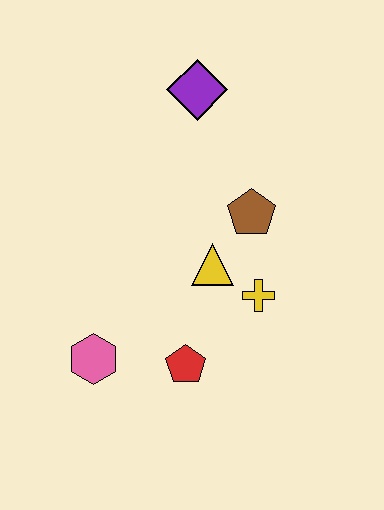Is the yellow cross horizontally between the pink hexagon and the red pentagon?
No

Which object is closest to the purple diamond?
The brown pentagon is closest to the purple diamond.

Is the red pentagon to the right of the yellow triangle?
No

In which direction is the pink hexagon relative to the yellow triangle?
The pink hexagon is to the left of the yellow triangle.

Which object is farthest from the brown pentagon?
The pink hexagon is farthest from the brown pentagon.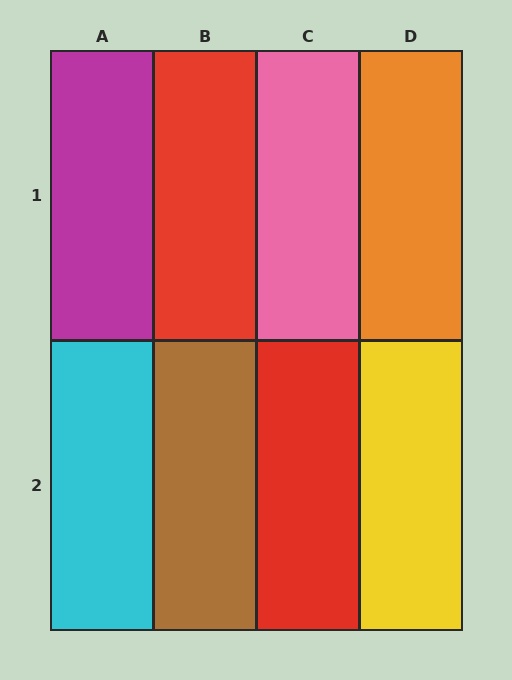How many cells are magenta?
1 cell is magenta.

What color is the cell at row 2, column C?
Red.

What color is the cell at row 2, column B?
Brown.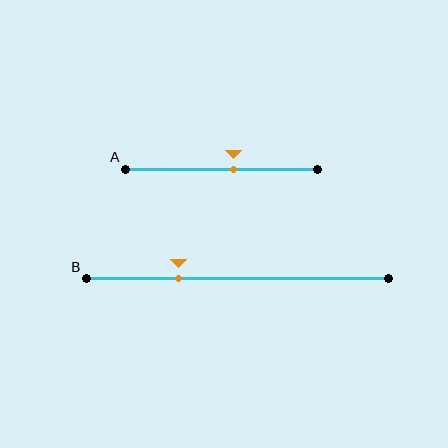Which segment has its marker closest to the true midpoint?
Segment A has its marker closest to the true midpoint.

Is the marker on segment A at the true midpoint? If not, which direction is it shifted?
No, the marker on segment A is shifted to the right by about 6% of the segment length.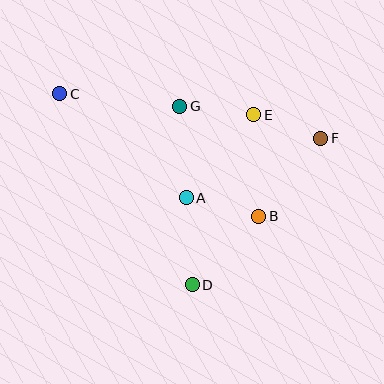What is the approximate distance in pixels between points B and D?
The distance between B and D is approximately 96 pixels.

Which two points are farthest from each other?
Points C and F are farthest from each other.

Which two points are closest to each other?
Points E and F are closest to each other.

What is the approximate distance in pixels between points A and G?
The distance between A and G is approximately 92 pixels.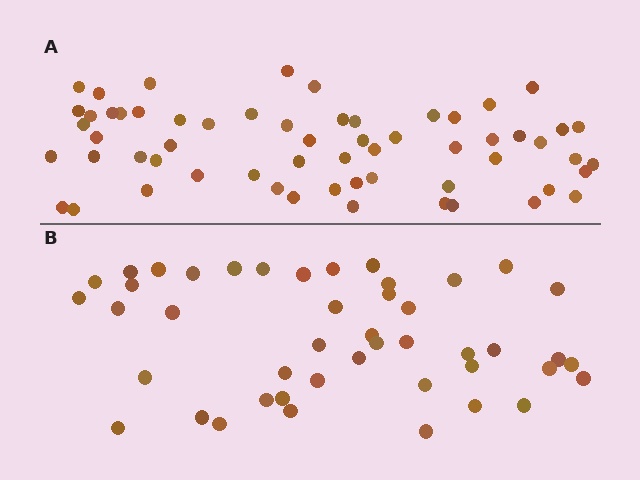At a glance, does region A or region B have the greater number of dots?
Region A (the top region) has more dots.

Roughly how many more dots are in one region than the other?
Region A has approximately 15 more dots than region B.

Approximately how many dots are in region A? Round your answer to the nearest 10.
About 60 dots.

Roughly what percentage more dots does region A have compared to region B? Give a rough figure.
About 35% more.